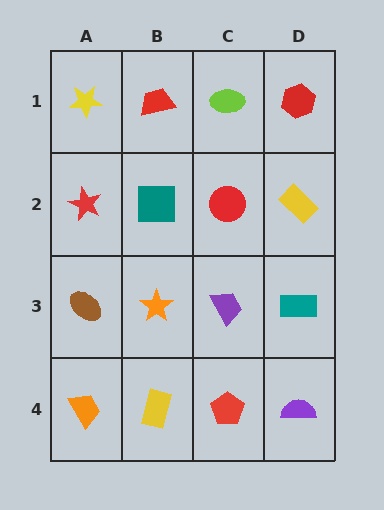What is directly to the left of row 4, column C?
A yellow rectangle.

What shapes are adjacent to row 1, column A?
A red star (row 2, column A), a red trapezoid (row 1, column B).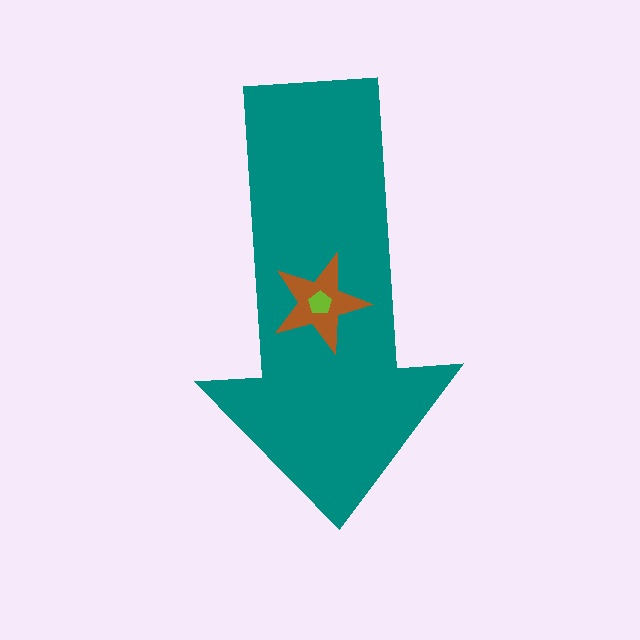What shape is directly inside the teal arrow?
The brown star.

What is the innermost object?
The lime pentagon.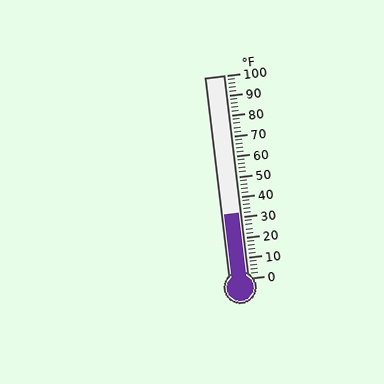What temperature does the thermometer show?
The thermometer shows approximately 32°F.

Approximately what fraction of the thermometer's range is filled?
The thermometer is filled to approximately 30% of its range.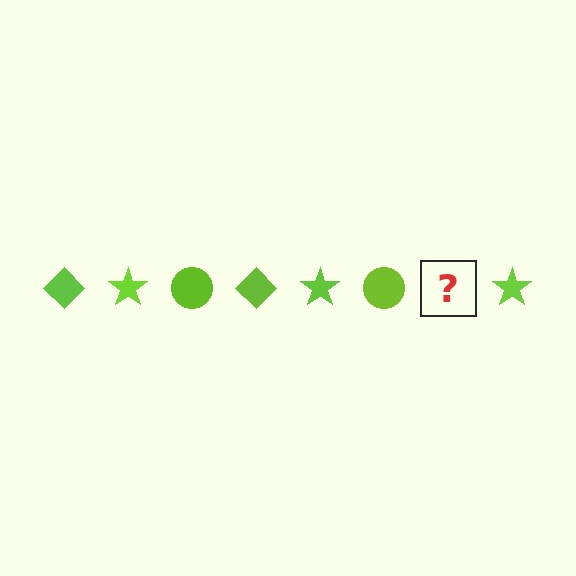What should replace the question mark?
The question mark should be replaced with a lime diamond.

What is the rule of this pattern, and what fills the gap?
The rule is that the pattern cycles through diamond, star, circle shapes in lime. The gap should be filled with a lime diamond.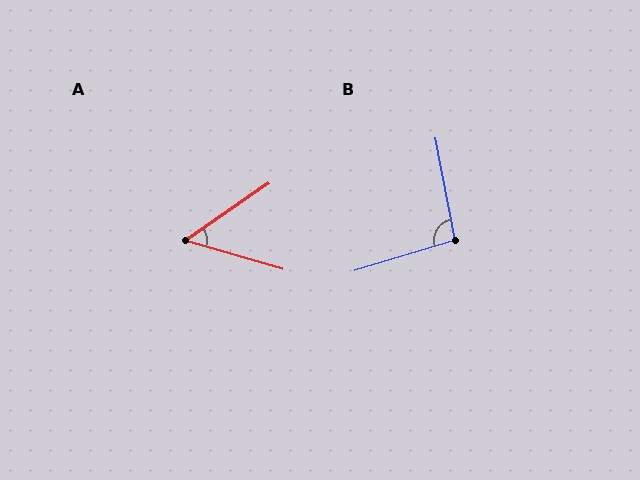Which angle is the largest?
B, at approximately 96 degrees.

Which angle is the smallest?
A, at approximately 51 degrees.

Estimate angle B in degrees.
Approximately 96 degrees.